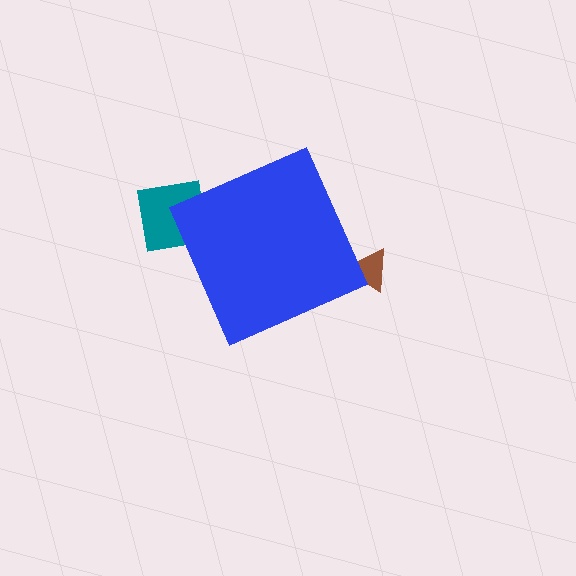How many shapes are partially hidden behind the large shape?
3 shapes are partially hidden.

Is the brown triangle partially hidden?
Yes, the brown triangle is partially hidden behind the blue diamond.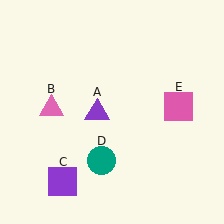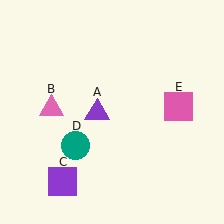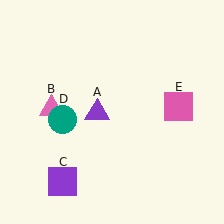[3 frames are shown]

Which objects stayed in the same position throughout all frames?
Purple triangle (object A) and pink triangle (object B) and purple square (object C) and pink square (object E) remained stationary.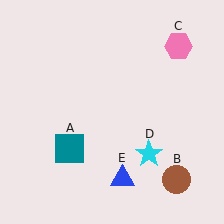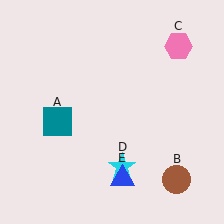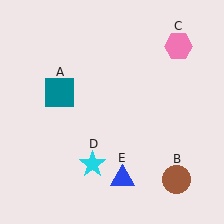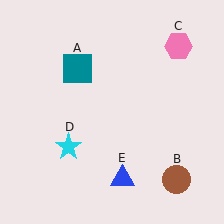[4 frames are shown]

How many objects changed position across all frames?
2 objects changed position: teal square (object A), cyan star (object D).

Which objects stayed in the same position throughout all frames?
Brown circle (object B) and pink hexagon (object C) and blue triangle (object E) remained stationary.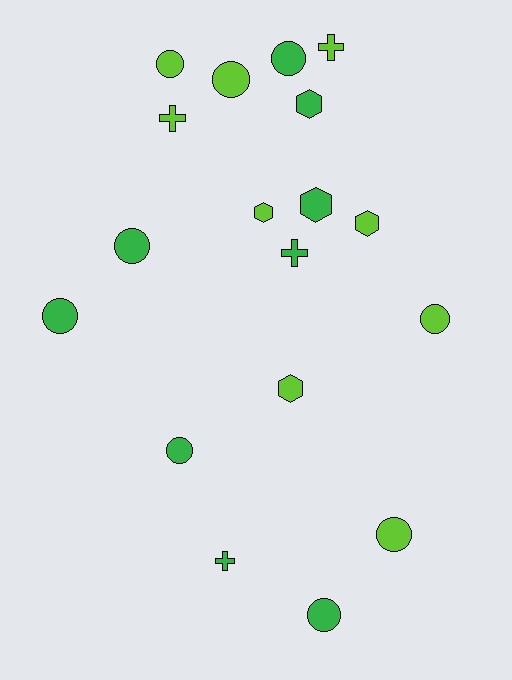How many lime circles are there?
There are 4 lime circles.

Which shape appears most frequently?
Circle, with 9 objects.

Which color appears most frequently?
Green, with 9 objects.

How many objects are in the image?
There are 18 objects.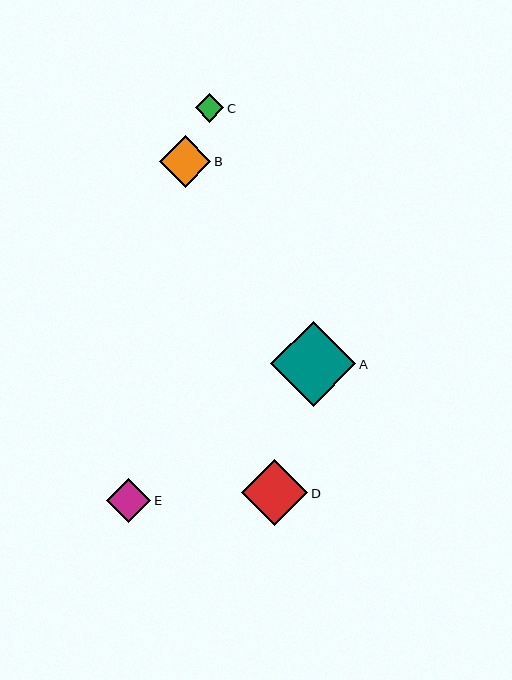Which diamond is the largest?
Diamond A is the largest with a size of approximately 85 pixels.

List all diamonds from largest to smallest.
From largest to smallest: A, D, B, E, C.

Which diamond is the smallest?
Diamond C is the smallest with a size of approximately 29 pixels.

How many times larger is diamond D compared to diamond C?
Diamond D is approximately 2.3 times the size of diamond C.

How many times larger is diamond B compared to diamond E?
Diamond B is approximately 1.2 times the size of diamond E.